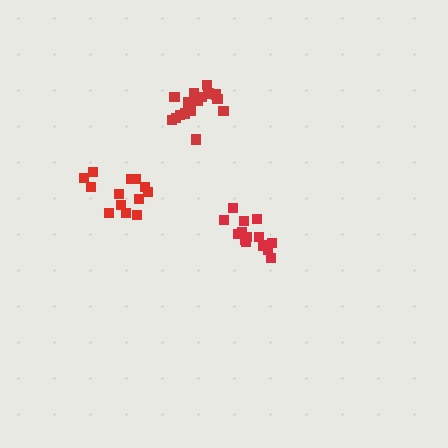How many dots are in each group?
Group 1: 17 dots, Group 2: 14 dots, Group 3: 13 dots (44 total).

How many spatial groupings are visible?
There are 3 spatial groupings.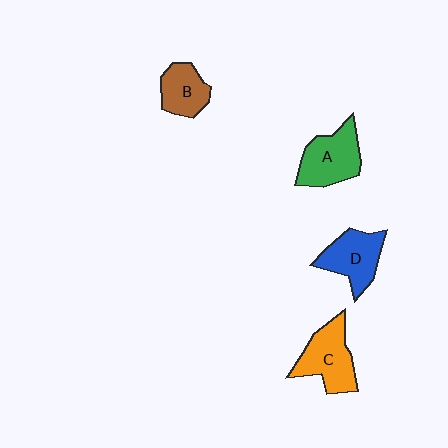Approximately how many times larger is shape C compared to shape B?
Approximately 1.4 times.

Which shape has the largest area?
Shape C (orange).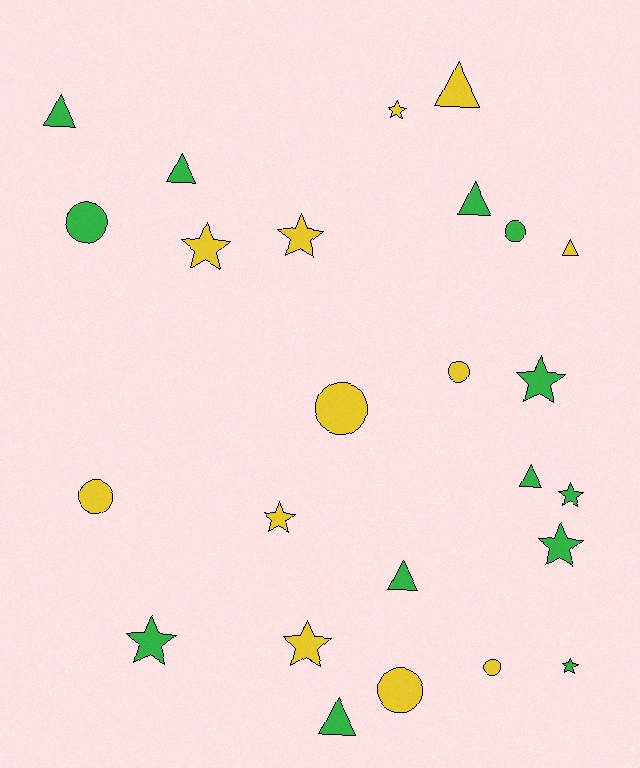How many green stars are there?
There are 5 green stars.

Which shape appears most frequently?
Star, with 10 objects.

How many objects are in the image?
There are 25 objects.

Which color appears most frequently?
Green, with 13 objects.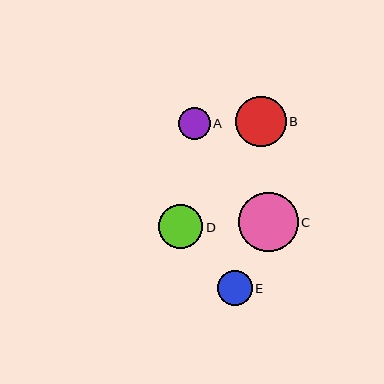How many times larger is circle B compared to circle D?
Circle B is approximately 1.2 times the size of circle D.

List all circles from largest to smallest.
From largest to smallest: C, B, D, E, A.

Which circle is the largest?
Circle C is the largest with a size of approximately 60 pixels.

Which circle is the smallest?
Circle A is the smallest with a size of approximately 32 pixels.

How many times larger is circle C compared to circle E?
Circle C is approximately 1.7 times the size of circle E.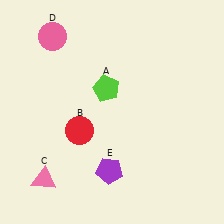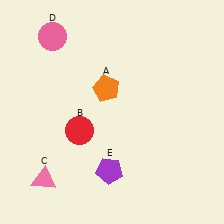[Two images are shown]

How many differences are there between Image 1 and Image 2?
There is 1 difference between the two images.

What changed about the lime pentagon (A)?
In Image 1, A is lime. In Image 2, it changed to orange.